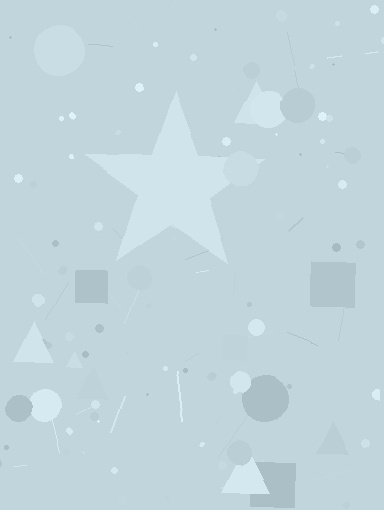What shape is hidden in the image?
A star is hidden in the image.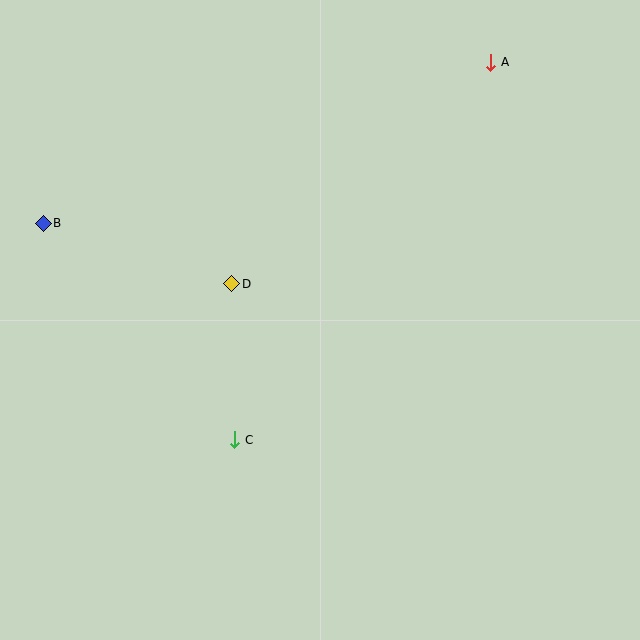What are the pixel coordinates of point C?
Point C is at (235, 440).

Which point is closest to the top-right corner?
Point A is closest to the top-right corner.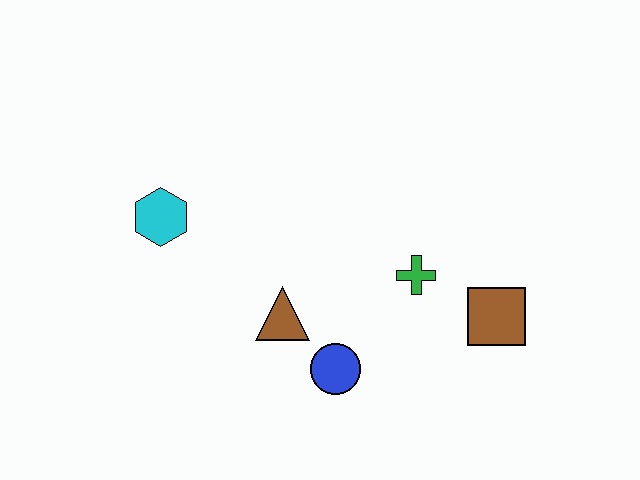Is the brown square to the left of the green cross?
No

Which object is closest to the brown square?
The green cross is closest to the brown square.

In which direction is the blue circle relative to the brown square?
The blue circle is to the left of the brown square.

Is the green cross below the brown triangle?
No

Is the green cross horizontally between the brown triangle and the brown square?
Yes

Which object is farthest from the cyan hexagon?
The brown square is farthest from the cyan hexagon.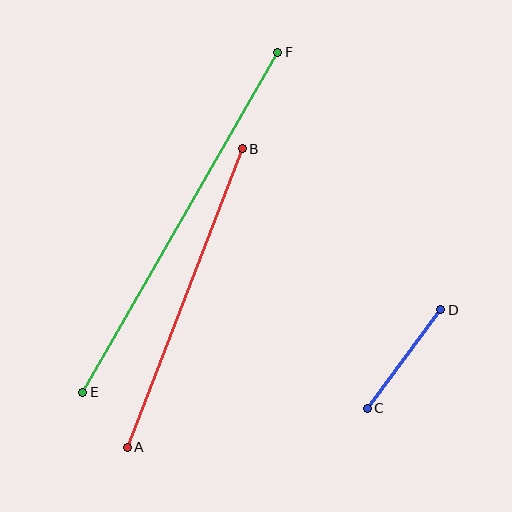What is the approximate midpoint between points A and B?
The midpoint is at approximately (185, 298) pixels.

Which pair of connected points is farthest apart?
Points E and F are farthest apart.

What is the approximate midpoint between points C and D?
The midpoint is at approximately (404, 359) pixels.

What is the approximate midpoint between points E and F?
The midpoint is at approximately (180, 222) pixels.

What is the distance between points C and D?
The distance is approximately 123 pixels.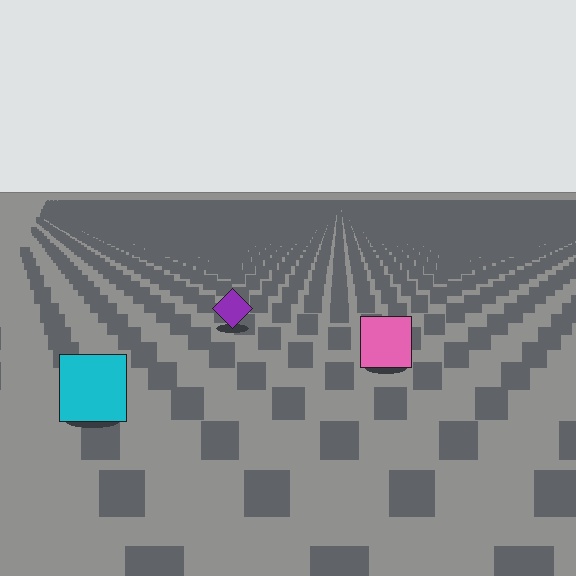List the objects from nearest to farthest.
From nearest to farthest: the cyan square, the pink square, the purple diamond.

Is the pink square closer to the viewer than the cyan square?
No. The cyan square is closer — you can tell from the texture gradient: the ground texture is coarser near it.